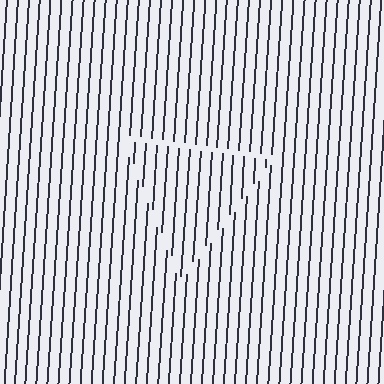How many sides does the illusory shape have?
3 sides — the line-ends trace a triangle.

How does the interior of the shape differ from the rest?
The interior of the shape contains the same grating, shifted by half a period — the contour is defined by the phase discontinuity where line-ends from the inner and outer gratings abut.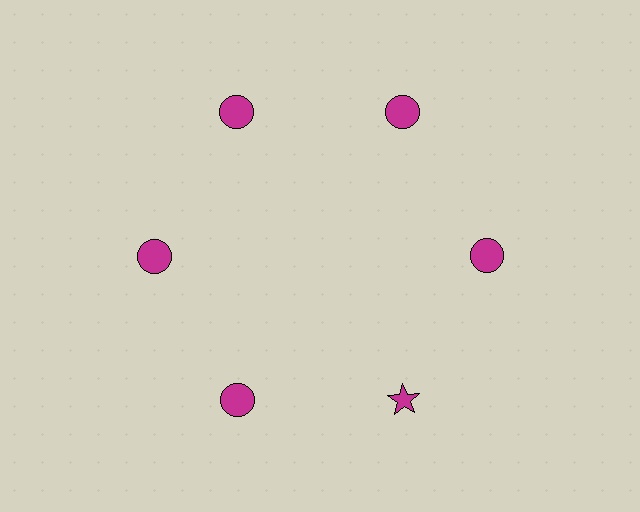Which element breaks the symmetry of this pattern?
The magenta star at roughly the 5 o'clock position breaks the symmetry. All other shapes are magenta circles.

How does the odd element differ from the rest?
It has a different shape: star instead of circle.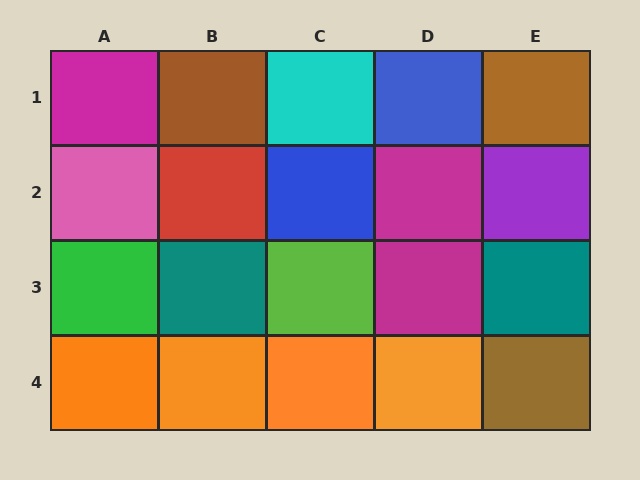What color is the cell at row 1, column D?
Blue.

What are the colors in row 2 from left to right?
Pink, red, blue, magenta, purple.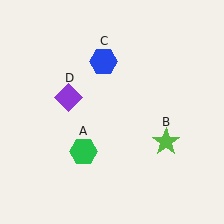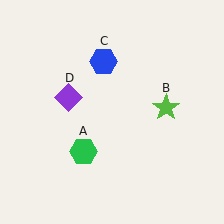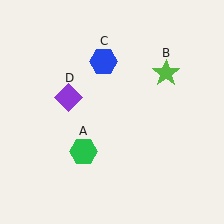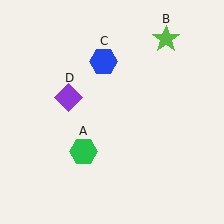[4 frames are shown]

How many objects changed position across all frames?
1 object changed position: lime star (object B).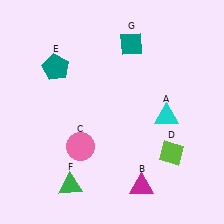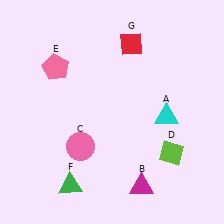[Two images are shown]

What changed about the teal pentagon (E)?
In Image 1, E is teal. In Image 2, it changed to pink.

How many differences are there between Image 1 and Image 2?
There are 2 differences between the two images.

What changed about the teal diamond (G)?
In Image 1, G is teal. In Image 2, it changed to red.